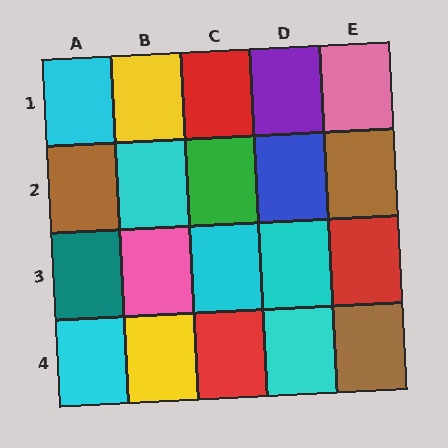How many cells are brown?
3 cells are brown.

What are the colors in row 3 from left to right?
Teal, pink, cyan, cyan, red.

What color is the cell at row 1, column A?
Cyan.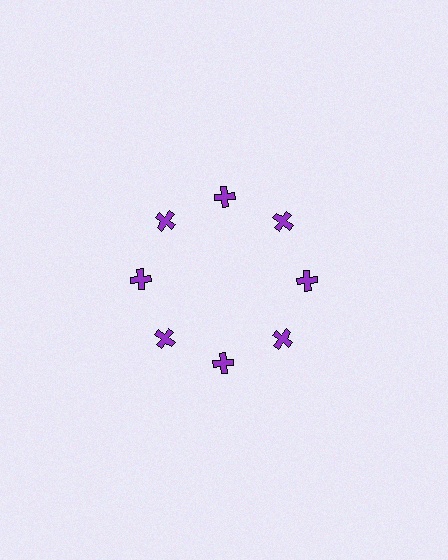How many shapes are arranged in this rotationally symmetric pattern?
There are 8 shapes, arranged in 8 groups of 1.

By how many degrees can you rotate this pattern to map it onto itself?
The pattern maps onto itself every 45 degrees of rotation.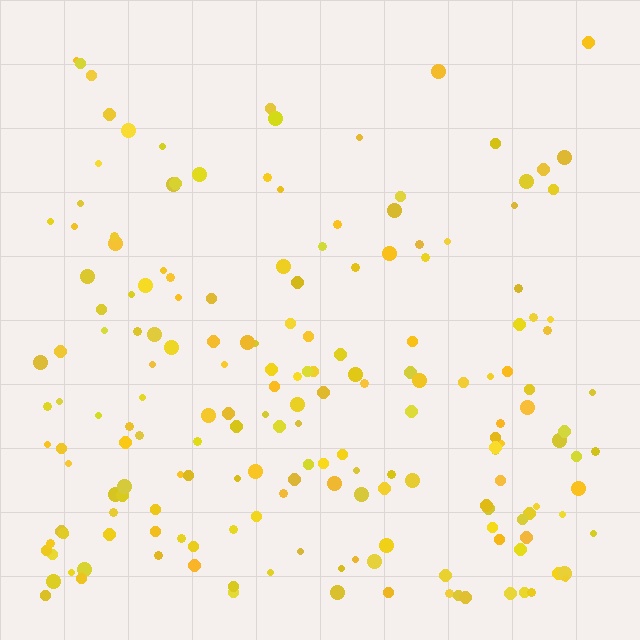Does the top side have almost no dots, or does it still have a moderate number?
Still a moderate number, just noticeably fewer than the bottom.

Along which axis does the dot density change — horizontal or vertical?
Vertical.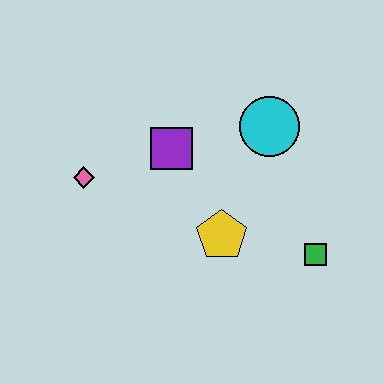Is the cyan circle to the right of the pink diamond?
Yes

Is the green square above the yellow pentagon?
No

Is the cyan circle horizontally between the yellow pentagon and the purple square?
No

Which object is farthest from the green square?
The pink diamond is farthest from the green square.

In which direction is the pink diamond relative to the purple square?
The pink diamond is to the left of the purple square.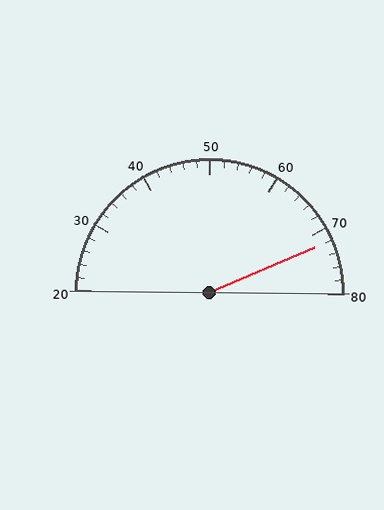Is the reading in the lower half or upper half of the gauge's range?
The reading is in the upper half of the range (20 to 80).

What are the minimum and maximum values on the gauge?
The gauge ranges from 20 to 80.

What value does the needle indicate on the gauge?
The needle indicates approximately 72.